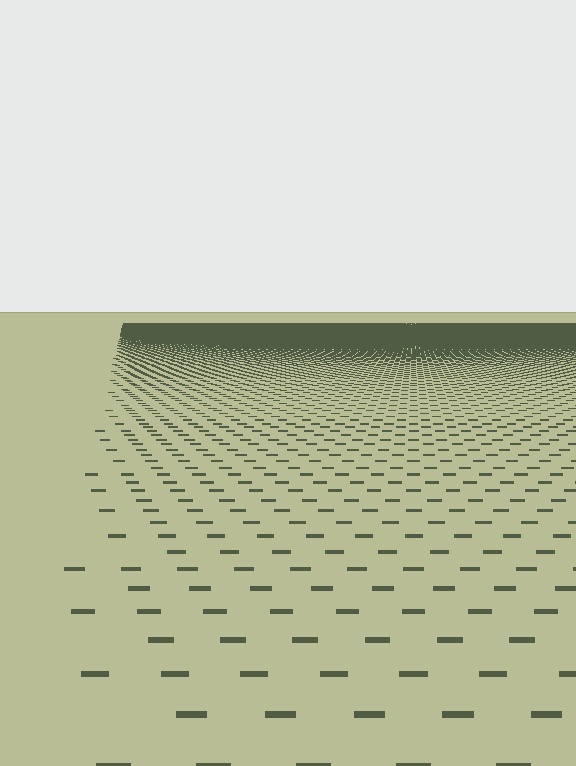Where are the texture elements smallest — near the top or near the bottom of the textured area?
Near the top.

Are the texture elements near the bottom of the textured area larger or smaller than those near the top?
Larger. Near the bottom, elements are closer to the viewer and appear at a bigger on-screen size.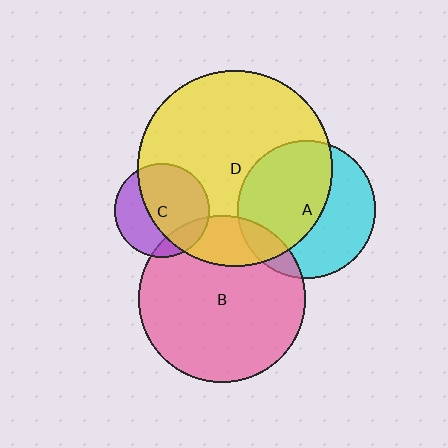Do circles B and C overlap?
Yes.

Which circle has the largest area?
Circle D (yellow).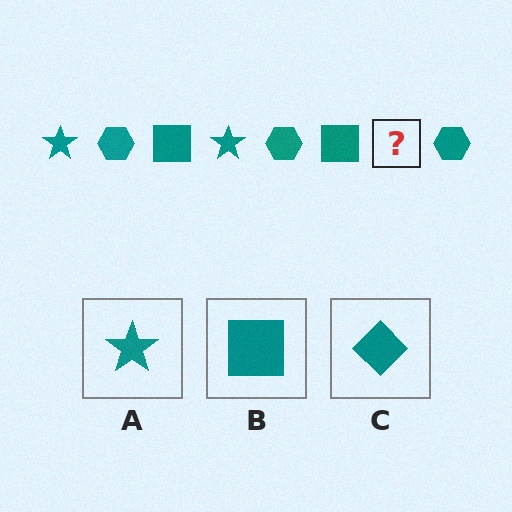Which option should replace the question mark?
Option A.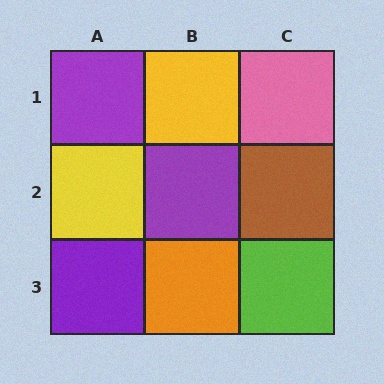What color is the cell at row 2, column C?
Brown.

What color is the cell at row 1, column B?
Yellow.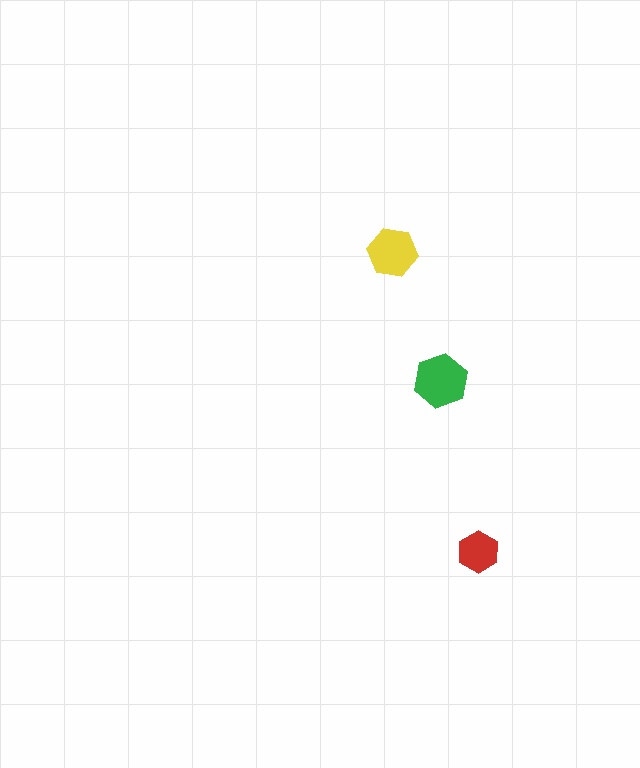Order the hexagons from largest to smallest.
the green one, the yellow one, the red one.